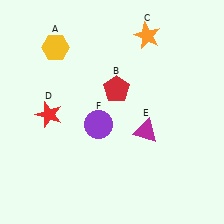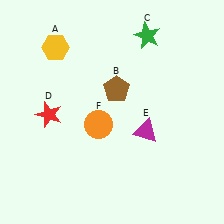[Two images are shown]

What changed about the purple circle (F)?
In Image 1, F is purple. In Image 2, it changed to orange.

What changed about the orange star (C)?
In Image 1, C is orange. In Image 2, it changed to green.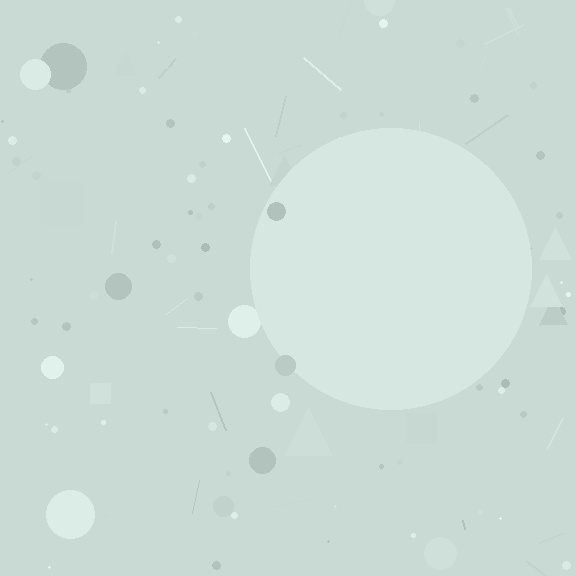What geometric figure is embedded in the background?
A circle is embedded in the background.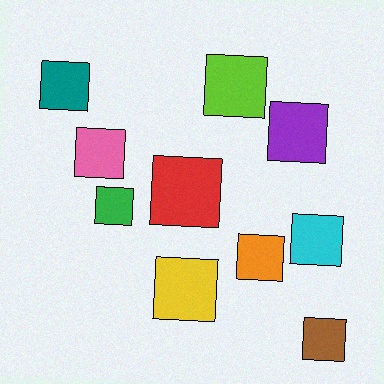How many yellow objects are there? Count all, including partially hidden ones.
There is 1 yellow object.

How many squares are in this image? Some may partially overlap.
There are 10 squares.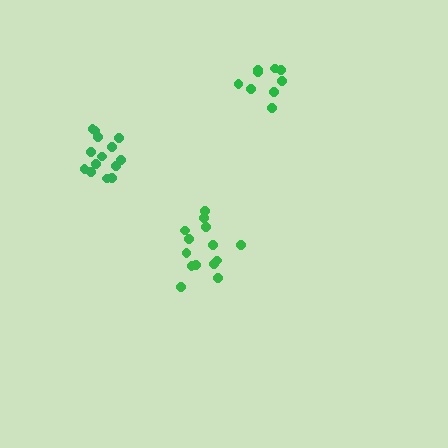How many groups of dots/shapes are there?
There are 3 groups.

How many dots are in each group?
Group 1: 14 dots, Group 2: 9 dots, Group 3: 14 dots (37 total).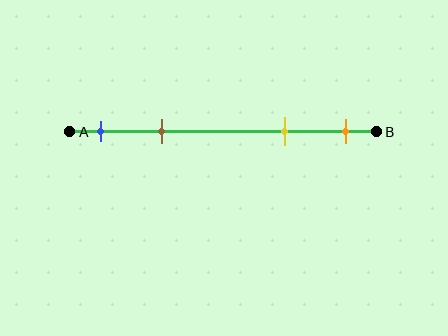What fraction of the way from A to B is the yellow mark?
The yellow mark is approximately 70% (0.7) of the way from A to B.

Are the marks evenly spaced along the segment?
No, the marks are not evenly spaced.